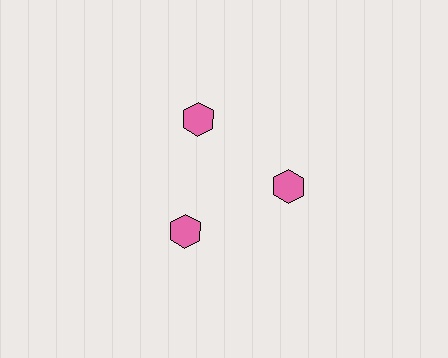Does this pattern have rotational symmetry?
Yes, this pattern has 3-fold rotational symmetry. It looks the same after rotating 120 degrees around the center.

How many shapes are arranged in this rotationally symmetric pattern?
There are 3 shapes, arranged in 3 groups of 1.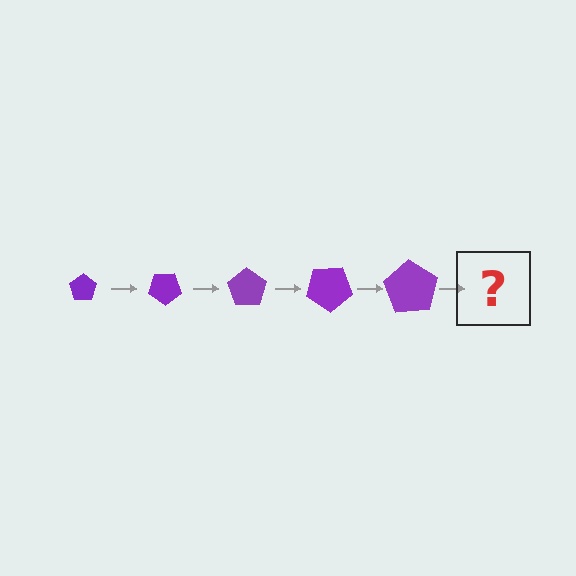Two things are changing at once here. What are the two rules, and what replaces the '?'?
The two rules are that the pentagon grows larger each step and it rotates 35 degrees each step. The '?' should be a pentagon, larger than the previous one and rotated 175 degrees from the start.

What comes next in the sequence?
The next element should be a pentagon, larger than the previous one and rotated 175 degrees from the start.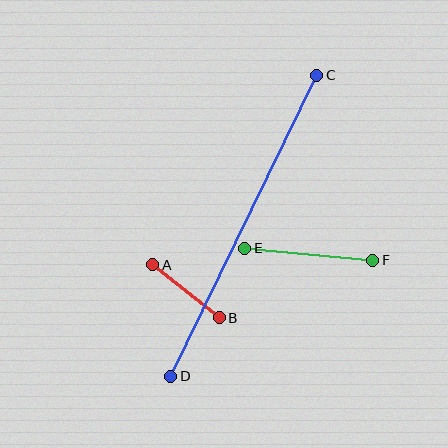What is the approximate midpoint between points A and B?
The midpoint is at approximately (186, 291) pixels.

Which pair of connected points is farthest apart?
Points C and D are farthest apart.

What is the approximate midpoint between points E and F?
The midpoint is at approximately (309, 254) pixels.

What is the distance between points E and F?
The distance is approximately 129 pixels.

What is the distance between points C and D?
The distance is approximately 335 pixels.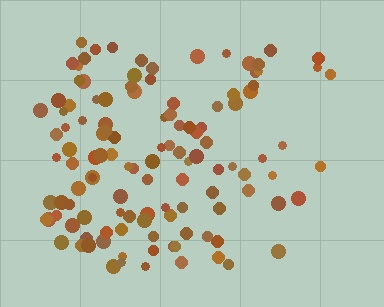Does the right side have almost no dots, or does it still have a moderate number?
Still a moderate number, just noticeably fewer than the left.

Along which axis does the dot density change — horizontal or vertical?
Horizontal.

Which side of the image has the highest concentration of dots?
The left.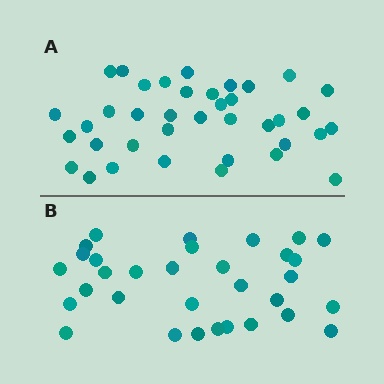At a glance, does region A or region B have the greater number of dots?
Region A (the top region) has more dots.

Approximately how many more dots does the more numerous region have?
Region A has about 6 more dots than region B.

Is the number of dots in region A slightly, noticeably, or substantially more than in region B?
Region A has only slightly more — the two regions are fairly close. The ratio is roughly 1.2 to 1.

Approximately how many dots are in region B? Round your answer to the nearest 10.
About 30 dots. (The exact count is 32, which rounds to 30.)